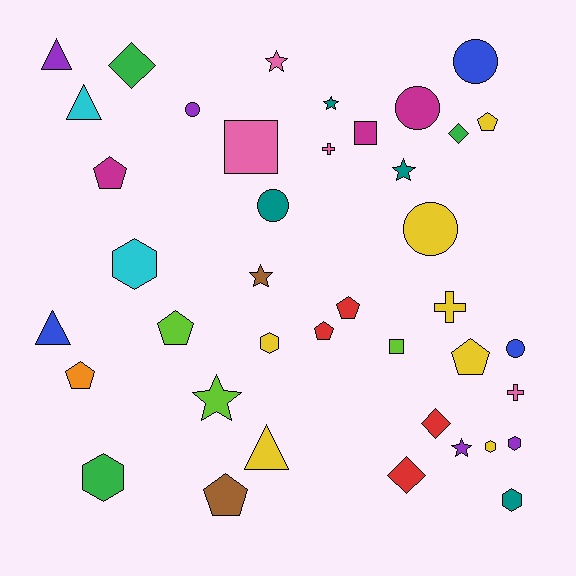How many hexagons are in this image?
There are 6 hexagons.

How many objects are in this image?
There are 40 objects.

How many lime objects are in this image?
There are 3 lime objects.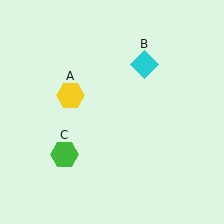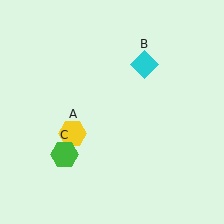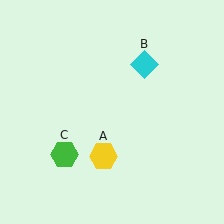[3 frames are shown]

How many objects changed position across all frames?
1 object changed position: yellow hexagon (object A).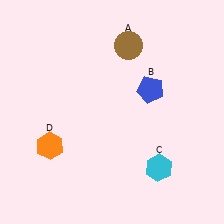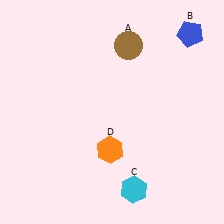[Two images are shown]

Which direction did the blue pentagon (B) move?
The blue pentagon (B) moved up.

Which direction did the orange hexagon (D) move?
The orange hexagon (D) moved right.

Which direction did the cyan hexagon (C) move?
The cyan hexagon (C) moved left.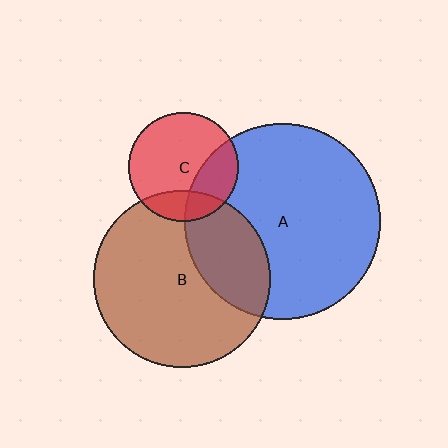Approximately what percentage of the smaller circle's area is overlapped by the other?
Approximately 30%.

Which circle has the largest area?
Circle A (blue).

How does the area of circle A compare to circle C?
Approximately 3.2 times.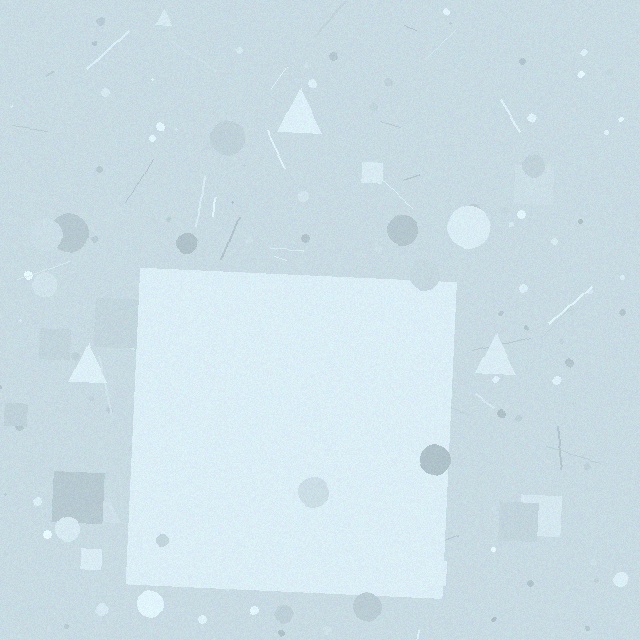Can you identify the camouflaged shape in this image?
The camouflaged shape is a square.